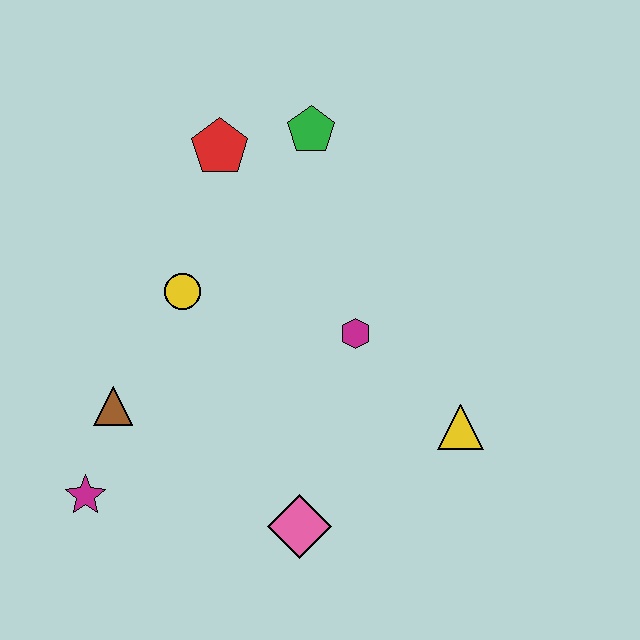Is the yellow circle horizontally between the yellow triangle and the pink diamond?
No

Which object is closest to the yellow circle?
The brown triangle is closest to the yellow circle.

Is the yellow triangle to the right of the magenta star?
Yes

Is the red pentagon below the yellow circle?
No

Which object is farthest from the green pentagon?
The magenta star is farthest from the green pentagon.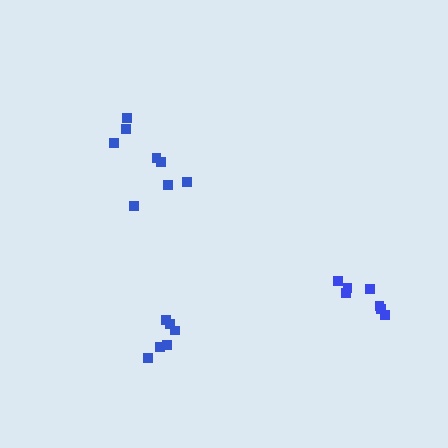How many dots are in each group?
Group 1: 8 dots, Group 2: 7 dots, Group 3: 6 dots (21 total).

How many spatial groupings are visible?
There are 3 spatial groupings.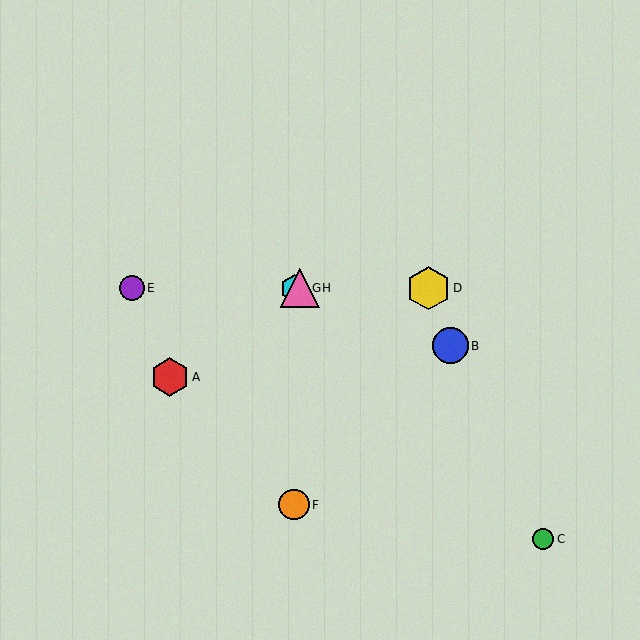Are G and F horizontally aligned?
No, G is at y≈288 and F is at y≈505.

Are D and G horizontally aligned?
Yes, both are at y≈288.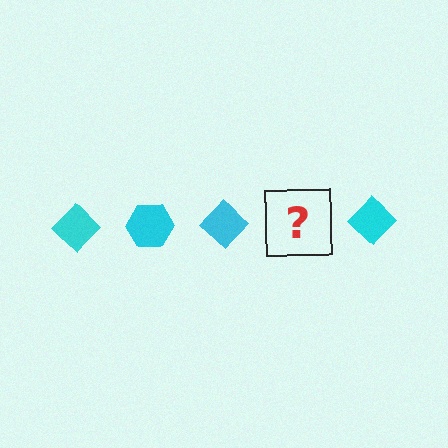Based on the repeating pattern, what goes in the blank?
The blank should be a cyan hexagon.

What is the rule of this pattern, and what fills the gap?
The rule is that the pattern cycles through diamond, hexagon shapes in cyan. The gap should be filled with a cyan hexagon.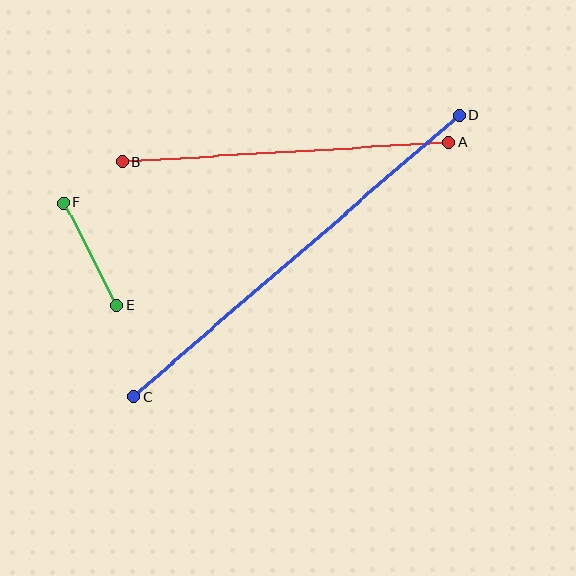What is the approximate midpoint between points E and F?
The midpoint is at approximately (90, 254) pixels.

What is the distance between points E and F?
The distance is approximately 116 pixels.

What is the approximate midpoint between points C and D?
The midpoint is at approximately (296, 256) pixels.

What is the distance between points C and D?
The distance is approximately 431 pixels.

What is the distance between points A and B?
The distance is approximately 327 pixels.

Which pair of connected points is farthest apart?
Points C and D are farthest apart.